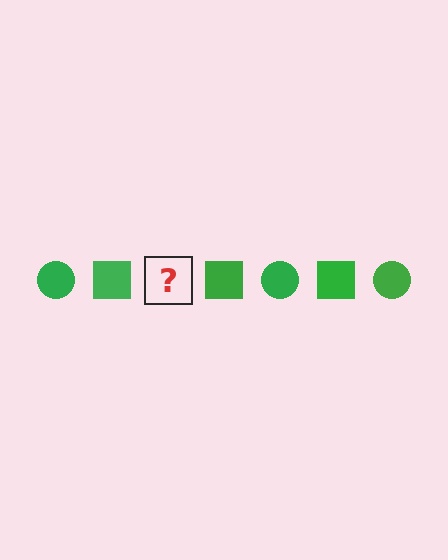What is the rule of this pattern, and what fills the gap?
The rule is that the pattern cycles through circle, square shapes in green. The gap should be filled with a green circle.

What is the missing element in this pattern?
The missing element is a green circle.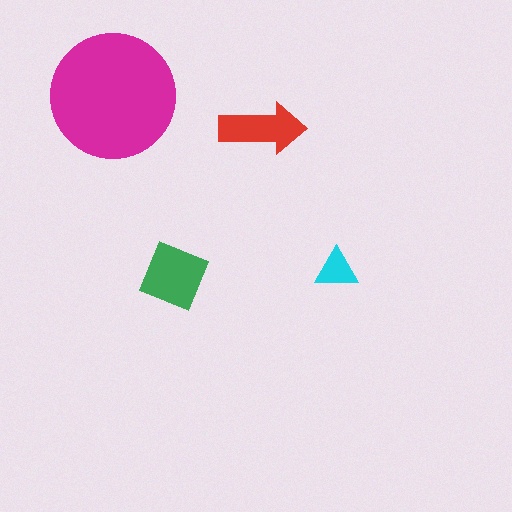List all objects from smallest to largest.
The cyan triangle, the red arrow, the green diamond, the magenta circle.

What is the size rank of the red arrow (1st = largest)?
3rd.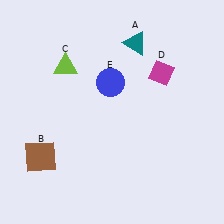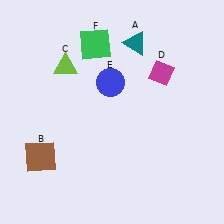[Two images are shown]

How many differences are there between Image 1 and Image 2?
There is 1 difference between the two images.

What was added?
A green square (F) was added in Image 2.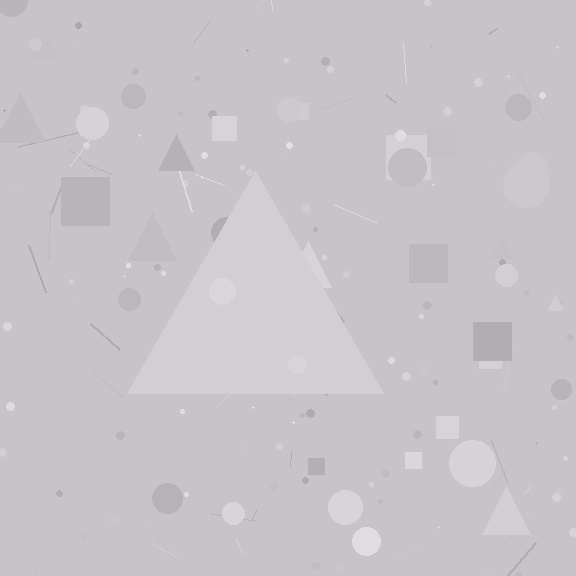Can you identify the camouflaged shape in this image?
The camouflaged shape is a triangle.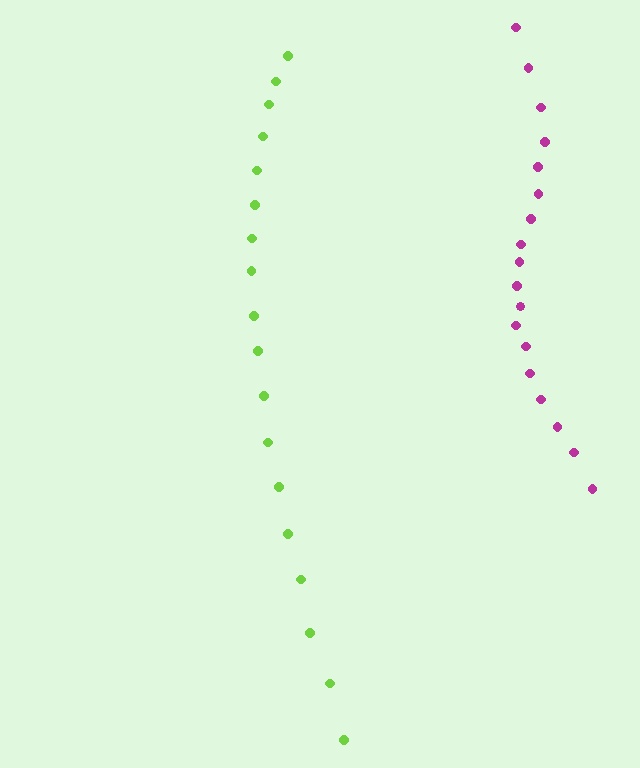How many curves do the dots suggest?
There are 2 distinct paths.